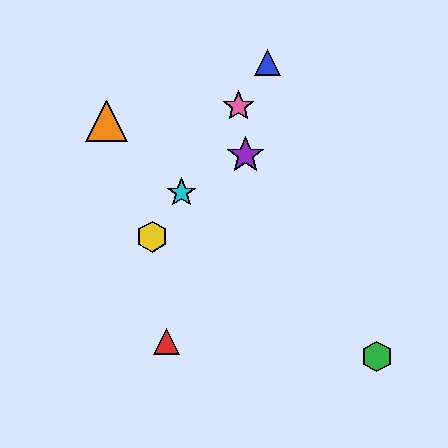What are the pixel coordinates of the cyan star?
The cyan star is at (182, 193).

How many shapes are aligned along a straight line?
4 shapes (the blue triangle, the yellow hexagon, the cyan star, the pink star) are aligned along a straight line.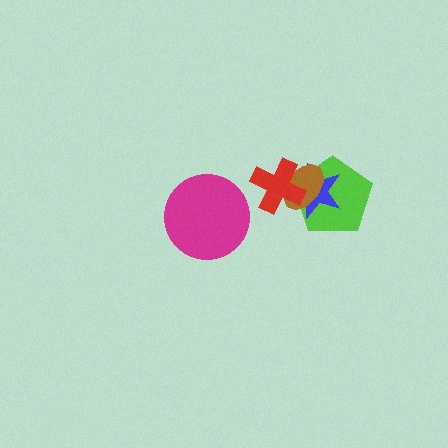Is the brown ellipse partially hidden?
Yes, it is partially covered by another shape.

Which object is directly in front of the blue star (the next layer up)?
The brown ellipse is directly in front of the blue star.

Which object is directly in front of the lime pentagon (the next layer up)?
The blue star is directly in front of the lime pentagon.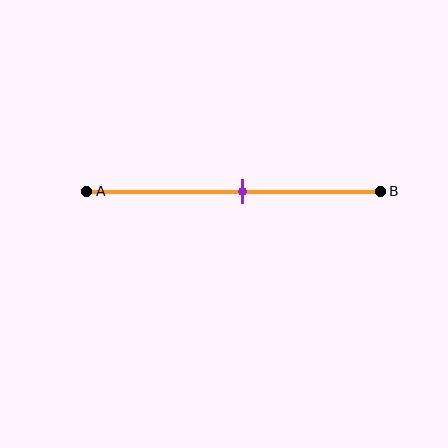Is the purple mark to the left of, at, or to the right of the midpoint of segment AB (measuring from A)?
The purple mark is to the right of the midpoint of segment AB.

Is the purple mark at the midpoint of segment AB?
No, the mark is at about 55% from A, not at the 50% midpoint.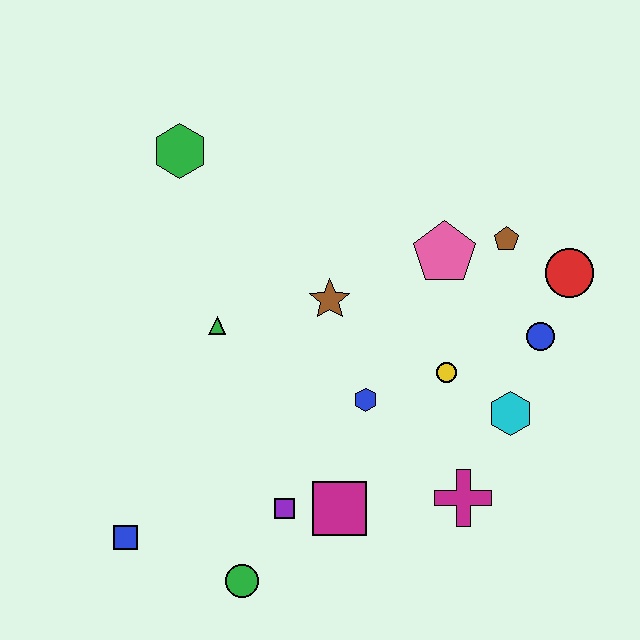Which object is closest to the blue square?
The green circle is closest to the blue square.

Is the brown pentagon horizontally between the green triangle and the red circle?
Yes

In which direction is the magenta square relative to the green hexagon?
The magenta square is below the green hexagon.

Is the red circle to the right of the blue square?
Yes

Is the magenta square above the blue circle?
No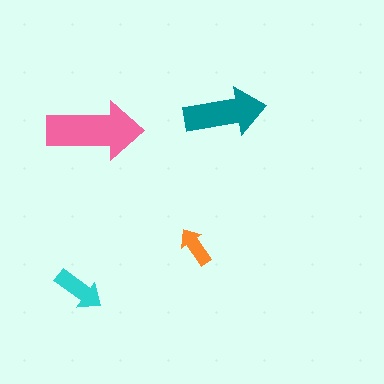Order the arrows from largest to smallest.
the pink one, the teal one, the cyan one, the orange one.